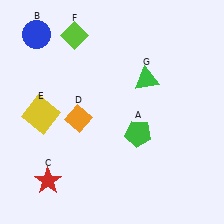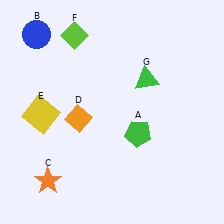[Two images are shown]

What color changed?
The star (C) changed from red in Image 1 to orange in Image 2.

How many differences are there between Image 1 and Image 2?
There is 1 difference between the two images.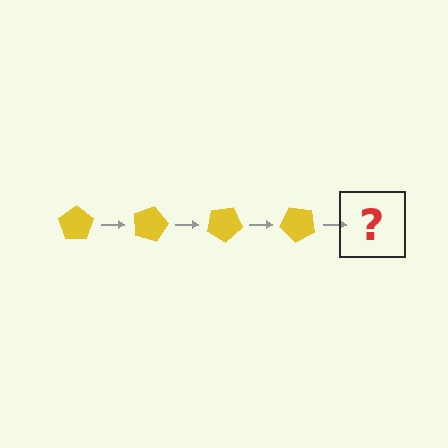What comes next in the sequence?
The next element should be a yellow pentagon rotated 60 degrees.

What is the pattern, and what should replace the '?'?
The pattern is that the pentagon rotates 15 degrees each step. The '?' should be a yellow pentagon rotated 60 degrees.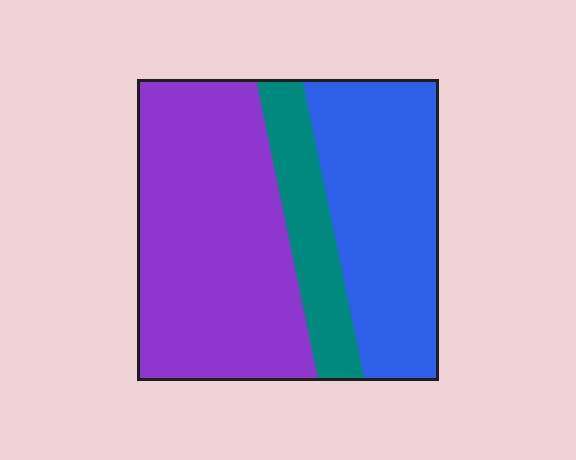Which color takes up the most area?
Purple, at roughly 50%.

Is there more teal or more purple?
Purple.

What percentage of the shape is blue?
Blue takes up about one third (1/3) of the shape.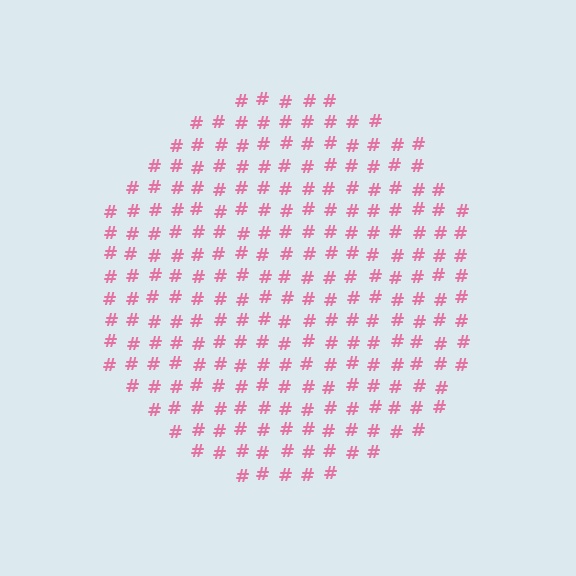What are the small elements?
The small elements are hash symbols.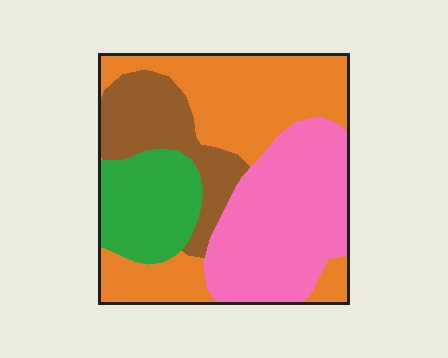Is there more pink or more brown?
Pink.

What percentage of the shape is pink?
Pink takes up about one third (1/3) of the shape.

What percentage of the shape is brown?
Brown takes up about one sixth (1/6) of the shape.